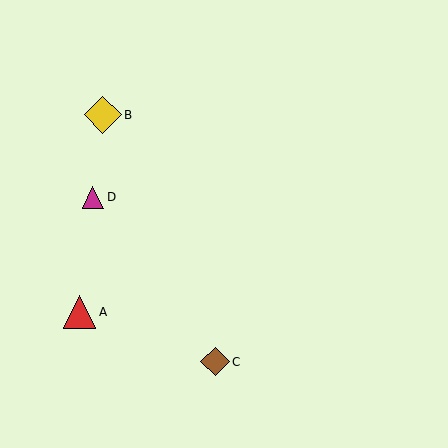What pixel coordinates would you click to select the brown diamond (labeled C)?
Click at (215, 362) to select the brown diamond C.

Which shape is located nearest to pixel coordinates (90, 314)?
The red triangle (labeled A) at (79, 312) is nearest to that location.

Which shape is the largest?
The yellow diamond (labeled B) is the largest.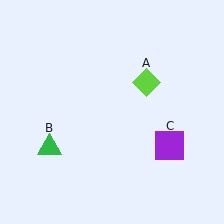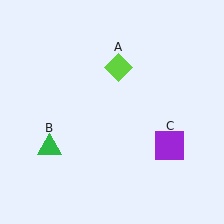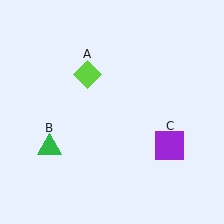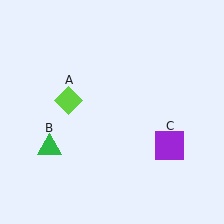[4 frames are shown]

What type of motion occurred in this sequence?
The lime diamond (object A) rotated counterclockwise around the center of the scene.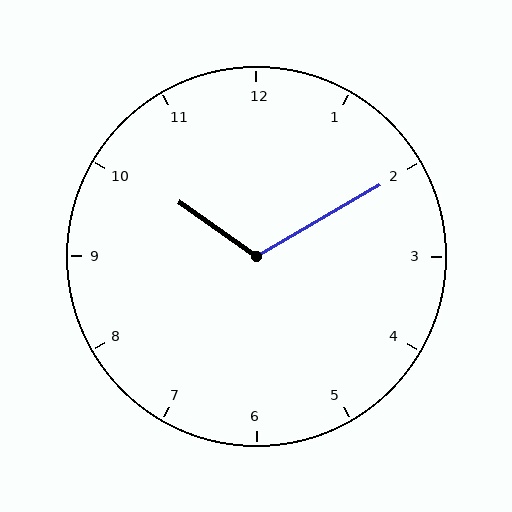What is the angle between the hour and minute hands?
Approximately 115 degrees.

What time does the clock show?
10:10.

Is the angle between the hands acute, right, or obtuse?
It is obtuse.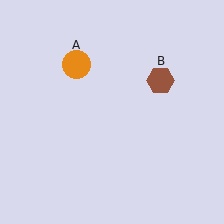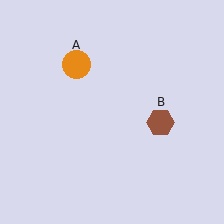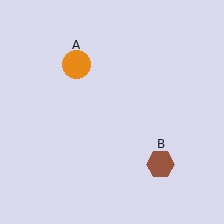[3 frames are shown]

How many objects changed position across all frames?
1 object changed position: brown hexagon (object B).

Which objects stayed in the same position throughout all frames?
Orange circle (object A) remained stationary.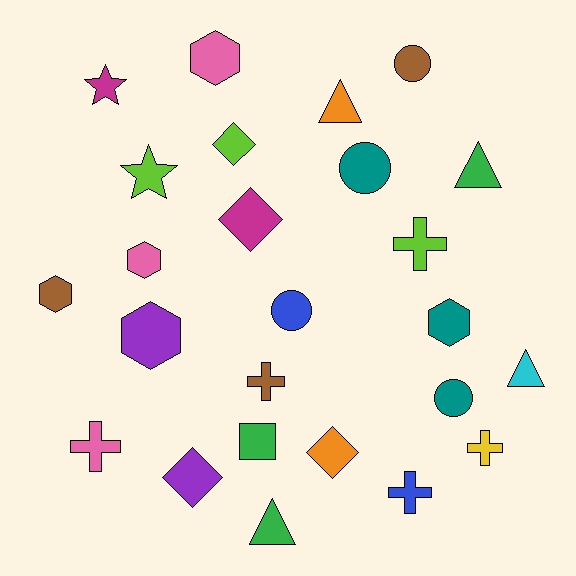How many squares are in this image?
There is 1 square.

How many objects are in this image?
There are 25 objects.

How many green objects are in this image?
There are 3 green objects.